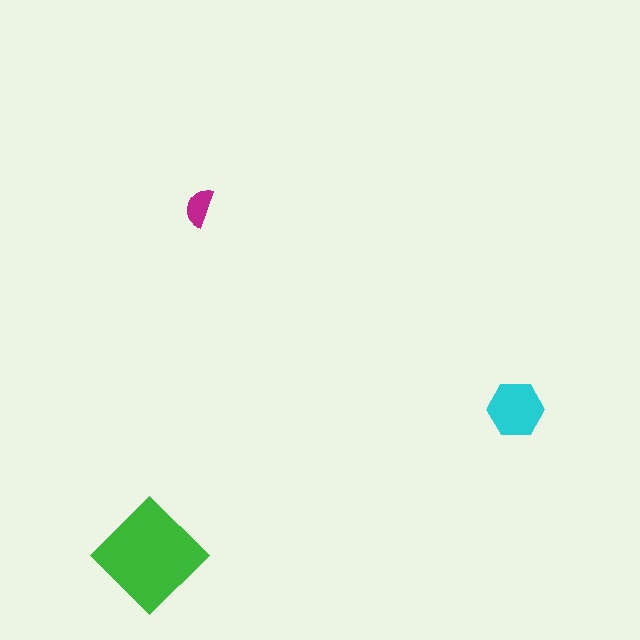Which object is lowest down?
The green diamond is bottommost.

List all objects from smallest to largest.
The magenta semicircle, the cyan hexagon, the green diamond.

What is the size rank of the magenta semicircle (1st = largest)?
3rd.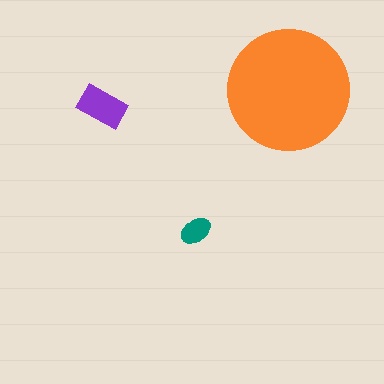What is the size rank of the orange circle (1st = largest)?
1st.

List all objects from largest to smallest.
The orange circle, the purple rectangle, the teal ellipse.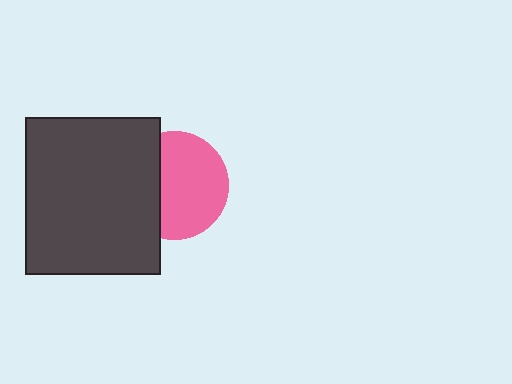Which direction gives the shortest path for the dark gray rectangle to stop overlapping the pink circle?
Moving left gives the shortest separation.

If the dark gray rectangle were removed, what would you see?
You would see the complete pink circle.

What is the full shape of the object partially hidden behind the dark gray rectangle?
The partially hidden object is a pink circle.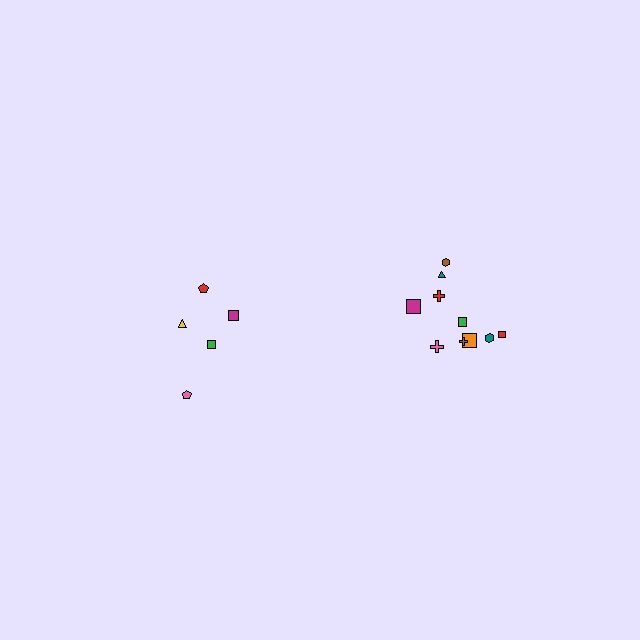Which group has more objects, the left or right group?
The right group.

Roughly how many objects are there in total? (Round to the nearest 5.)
Roughly 15 objects in total.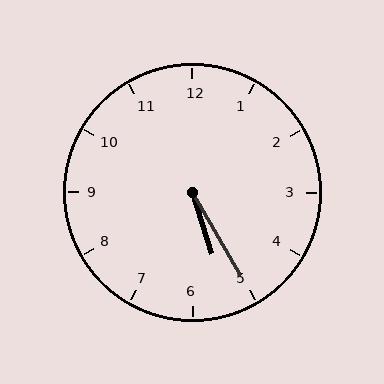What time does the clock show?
5:25.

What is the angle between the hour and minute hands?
Approximately 12 degrees.